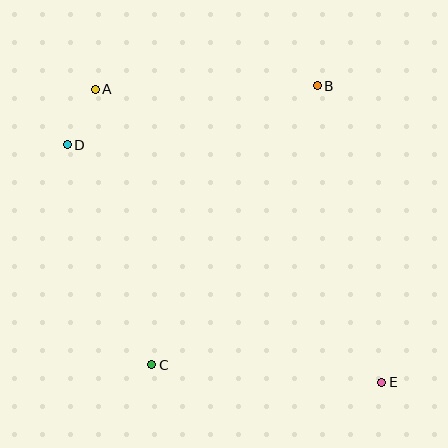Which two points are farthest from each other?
Points A and E are farthest from each other.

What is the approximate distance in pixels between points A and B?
The distance between A and B is approximately 222 pixels.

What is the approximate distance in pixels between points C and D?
The distance between C and D is approximately 236 pixels.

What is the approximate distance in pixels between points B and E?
The distance between B and E is approximately 303 pixels.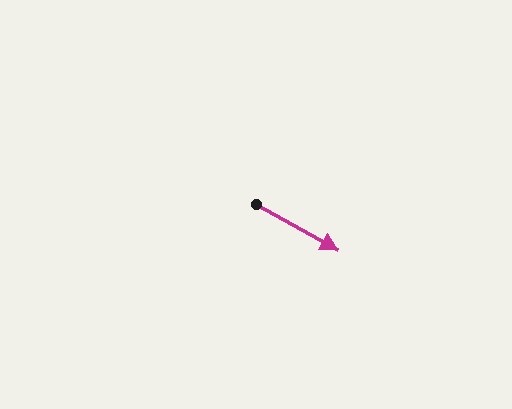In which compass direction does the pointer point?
Southeast.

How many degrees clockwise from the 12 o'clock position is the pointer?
Approximately 119 degrees.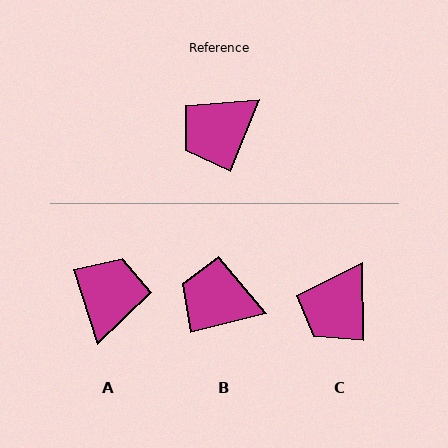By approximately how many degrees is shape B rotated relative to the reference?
Approximately 55 degrees clockwise.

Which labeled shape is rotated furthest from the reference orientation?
A, about 141 degrees away.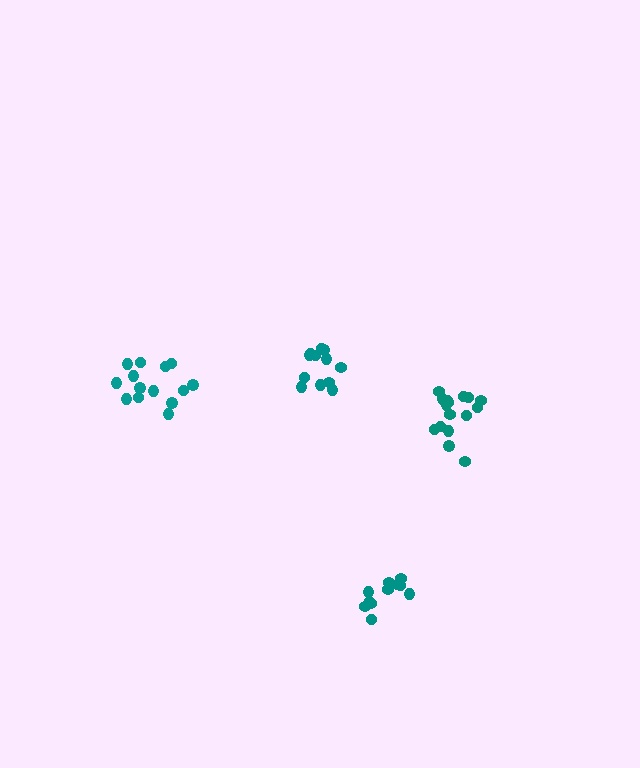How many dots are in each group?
Group 1: 16 dots, Group 2: 12 dots, Group 3: 11 dots, Group 4: 14 dots (53 total).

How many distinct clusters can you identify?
There are 4 distinct clusters.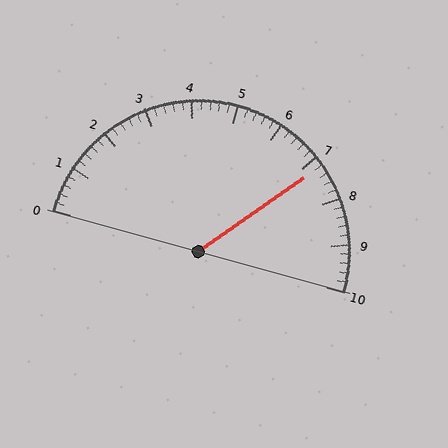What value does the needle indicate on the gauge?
The needle indicates approximately 7.2.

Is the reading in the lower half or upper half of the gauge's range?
The reading is in the upper half of the range (0 to 10).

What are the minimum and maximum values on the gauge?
The gauge ranges from 0 to 10.